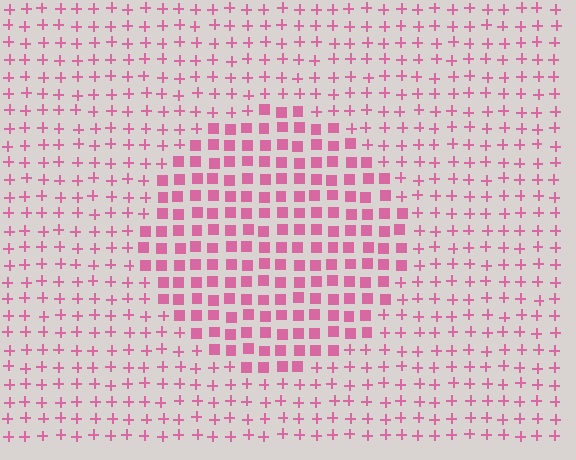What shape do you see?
I see a circle.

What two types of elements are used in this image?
The image uses squares inside the circle region and plus signs outside it.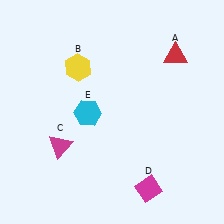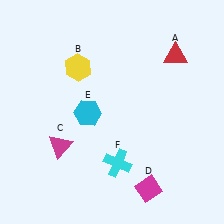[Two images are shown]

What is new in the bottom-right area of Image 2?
A cyan cross (F) was added in the bottom-right area of Image 2.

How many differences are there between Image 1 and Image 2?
There is 1 difference between the two images.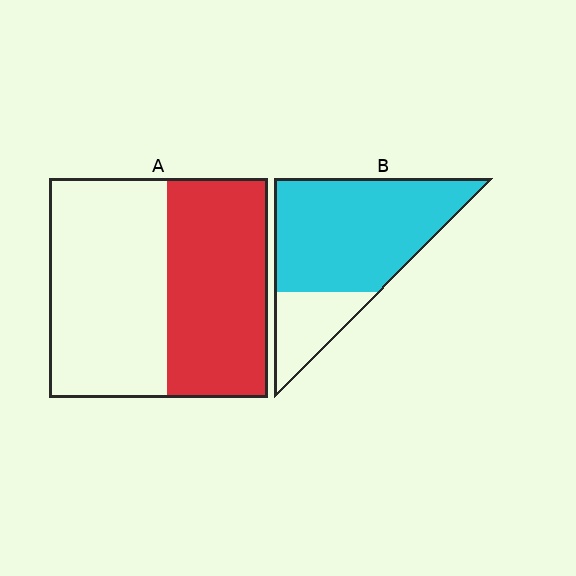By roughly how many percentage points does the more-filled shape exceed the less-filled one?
By roughly 30 percentage points (B over A).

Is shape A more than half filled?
Roughly half.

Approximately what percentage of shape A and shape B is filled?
A is approximately 45% and B is approximately 75%.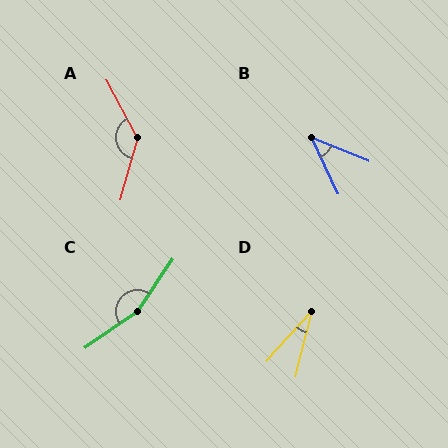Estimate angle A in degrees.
Approximately 136 degrees.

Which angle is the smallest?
D, at approximately 28 degrees.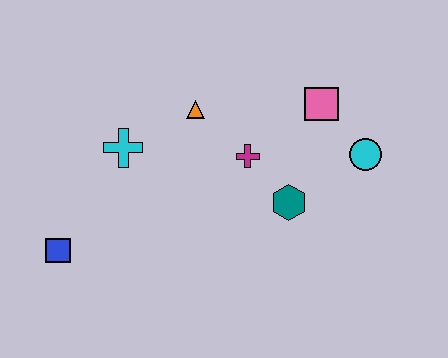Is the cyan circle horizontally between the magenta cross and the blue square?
No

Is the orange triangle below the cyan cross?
No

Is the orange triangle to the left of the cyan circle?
Yes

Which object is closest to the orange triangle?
The magenta cross is closest to the orange triangle.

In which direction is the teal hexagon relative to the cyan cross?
The teal hexagon is to the right of the cyan cross.